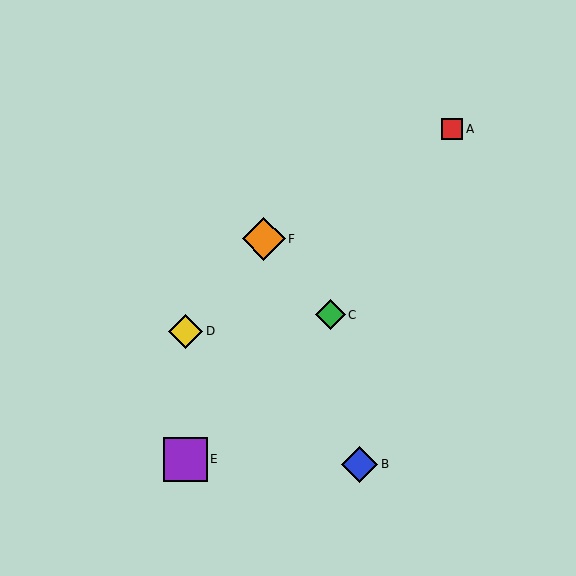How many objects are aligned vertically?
2 objects (D, E) are aligned vertically.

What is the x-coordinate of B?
Object B is at x≈360.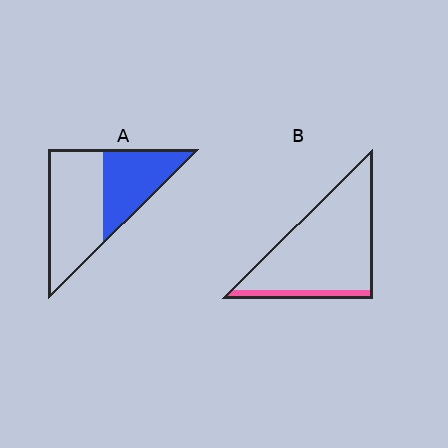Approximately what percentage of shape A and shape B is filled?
A is approximately 40% and B is approximately 10%.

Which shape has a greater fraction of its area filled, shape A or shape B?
Shape A.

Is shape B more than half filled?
No.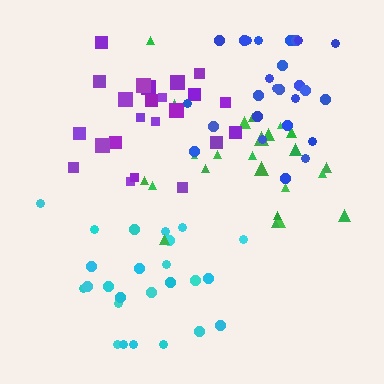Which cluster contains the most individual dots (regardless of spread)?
Blue (27).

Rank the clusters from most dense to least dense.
purple, blue, cyan, green.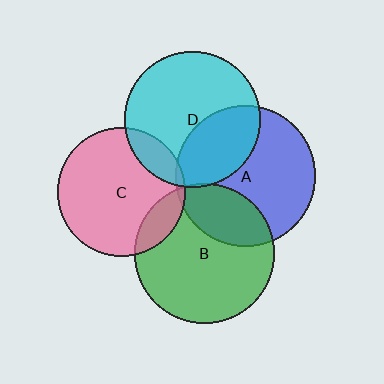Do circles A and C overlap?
Yes.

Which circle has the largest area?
Circle A (blue).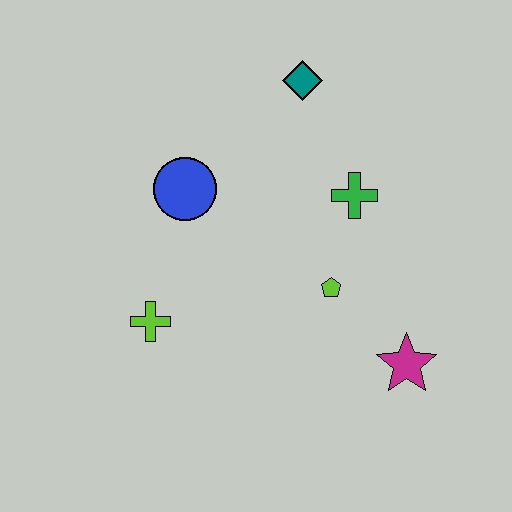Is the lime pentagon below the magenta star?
No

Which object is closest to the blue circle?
The lime cross is closest to the blue circle.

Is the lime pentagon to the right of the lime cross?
Yes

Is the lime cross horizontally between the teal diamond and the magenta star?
No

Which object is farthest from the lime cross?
The teal diamond is farthest from the lime cross.